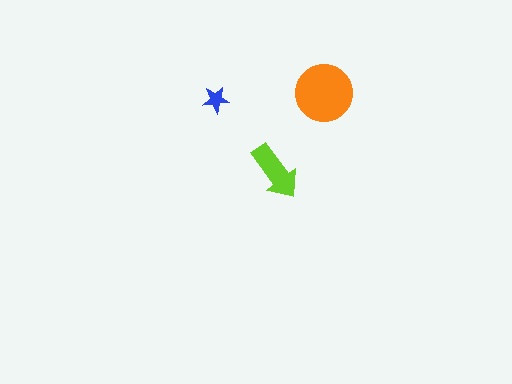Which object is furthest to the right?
The orange circle is rightmost.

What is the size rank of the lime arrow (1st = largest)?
2nd.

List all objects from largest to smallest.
The orange circle, the lime arrow, the blue star.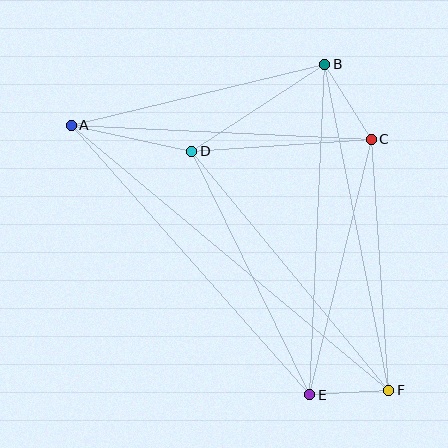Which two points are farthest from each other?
Points A and F are farthest from each other.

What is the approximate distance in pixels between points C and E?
The distance between C and E is approximately 263 pixels.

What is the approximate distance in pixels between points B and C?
The distance between B and C is approximately 88 pixels.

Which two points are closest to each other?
Points E and F are closest to each other.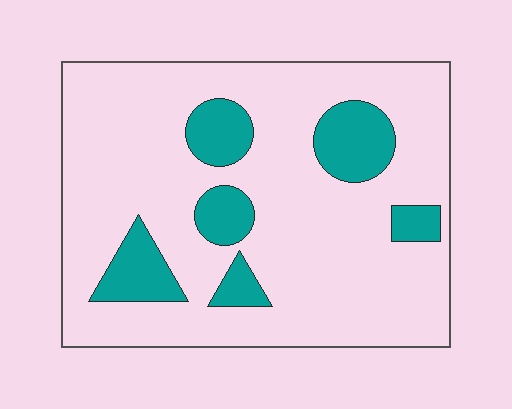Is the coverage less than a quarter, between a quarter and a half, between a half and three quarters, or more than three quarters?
Less than a quarter.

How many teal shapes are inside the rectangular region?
6.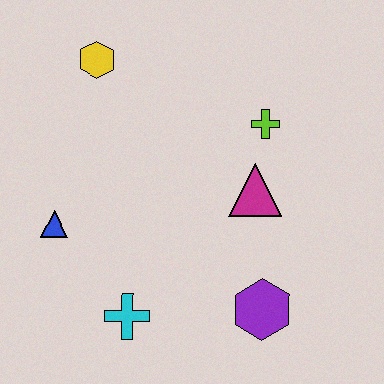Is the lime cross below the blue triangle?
No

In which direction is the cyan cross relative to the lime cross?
The cyan cross is below the lime cross.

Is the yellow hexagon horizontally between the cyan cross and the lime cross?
No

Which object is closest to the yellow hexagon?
The blue triangle is closest to the yellow hexagon.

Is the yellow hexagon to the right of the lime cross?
No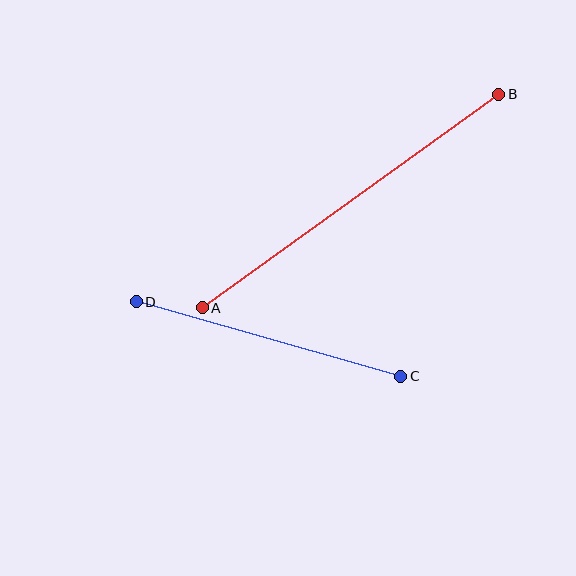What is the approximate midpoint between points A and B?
The midpoint is at approximately (350, 201) pixels.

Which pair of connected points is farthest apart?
Points A and B are farthest apart.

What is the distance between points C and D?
The distance is approximately 275 pixels.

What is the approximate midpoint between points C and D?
The midpoint is at approximately (268, 339) pixels.